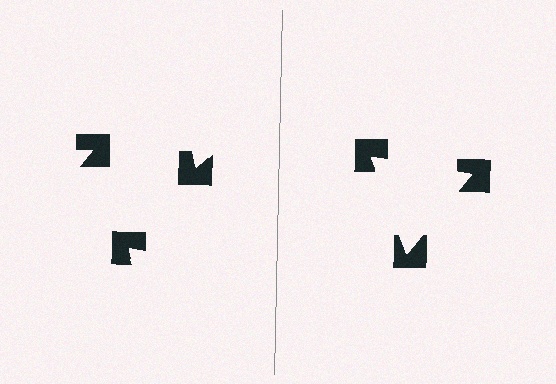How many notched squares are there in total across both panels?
6 — 3 on each side.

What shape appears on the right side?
An illusory triangle.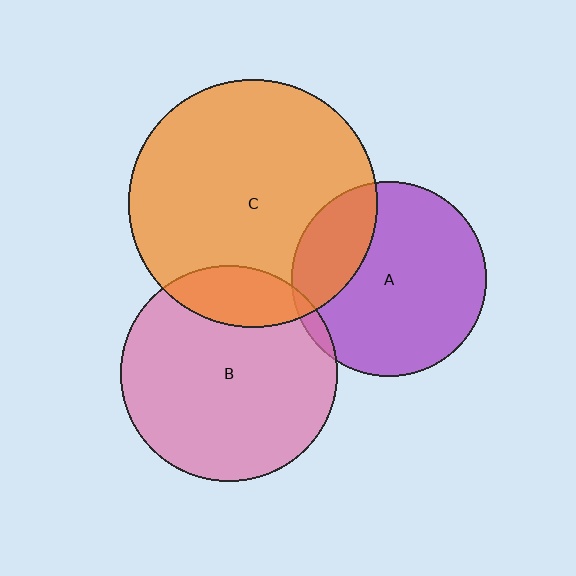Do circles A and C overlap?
Yes.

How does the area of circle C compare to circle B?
Approximately 1.3 times.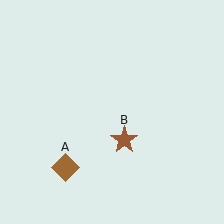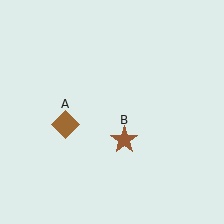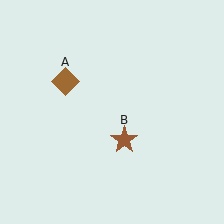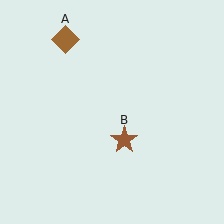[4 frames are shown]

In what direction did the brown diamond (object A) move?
The brown diamond (object A) moved up.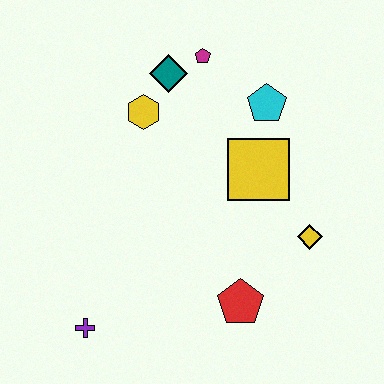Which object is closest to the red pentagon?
The yellow diamond is closest to the red pentagon.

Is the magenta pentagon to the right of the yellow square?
No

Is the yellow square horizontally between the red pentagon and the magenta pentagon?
No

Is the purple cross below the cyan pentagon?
Yes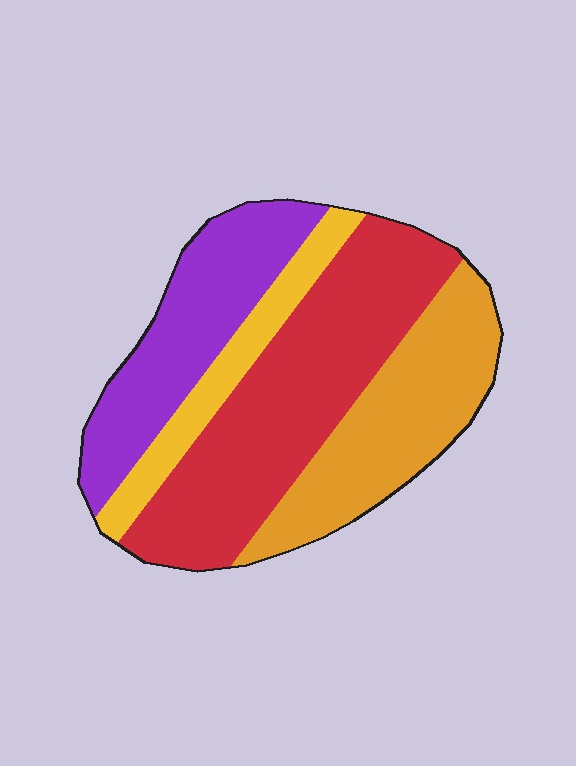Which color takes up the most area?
Red, at roughly 40%.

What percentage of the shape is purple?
Purple takes up less than a quarter of the shape.